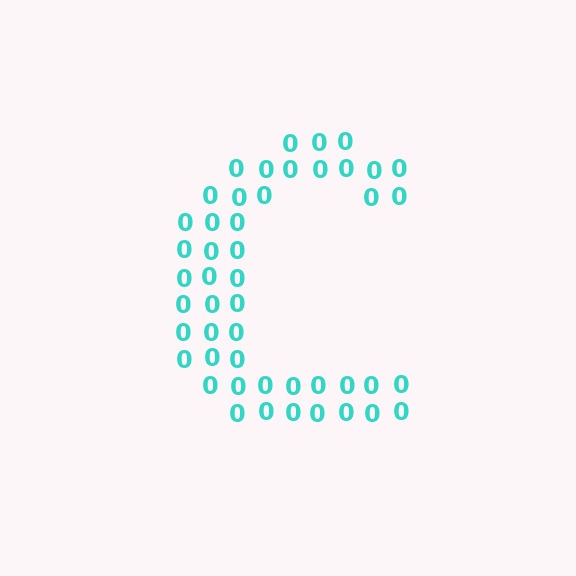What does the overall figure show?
The overall figure shows the letter C.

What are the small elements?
The small elements are digit 0's.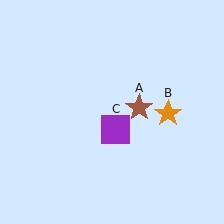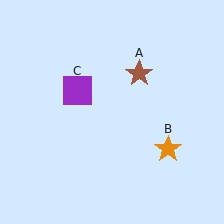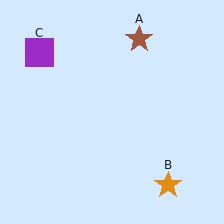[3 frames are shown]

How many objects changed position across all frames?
3 objects changed position: brown star (object A), orange star (object B), purple square (object C).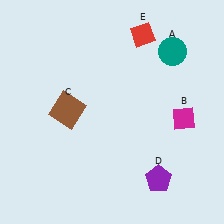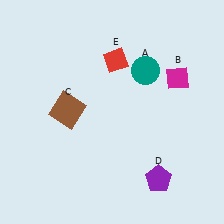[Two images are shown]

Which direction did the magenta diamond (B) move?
The magenta diamond (B) moved up.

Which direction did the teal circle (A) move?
The teal circle (A) moved left.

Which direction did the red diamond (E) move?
The red diamond (E) moved left.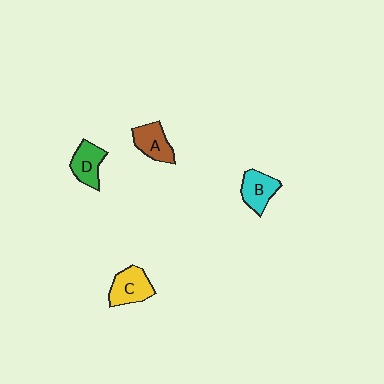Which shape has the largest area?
Shape C (yellow).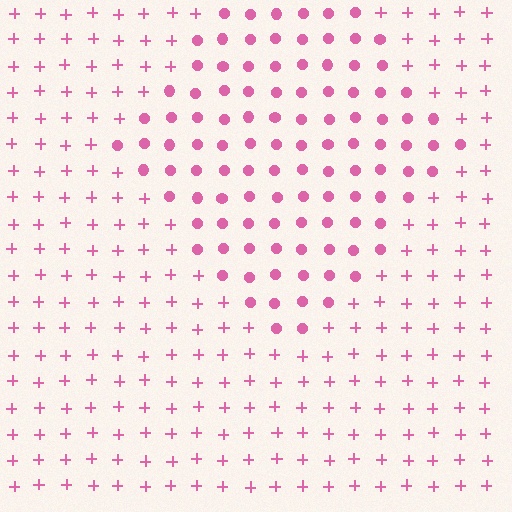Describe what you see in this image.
The image is filled with small pink elements arranged in a uniform grid. A diamond-shaped region contains circles, while the surrounding area contains plus signs. The boundary is defined purely by the change in element shape.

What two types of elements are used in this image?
The image uses circles inside the diamond region and plus signs outside it.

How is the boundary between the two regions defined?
The boundary is defined by a change in element shape: circles inside vs. plus signs outside. All elements share the same color and spacing.